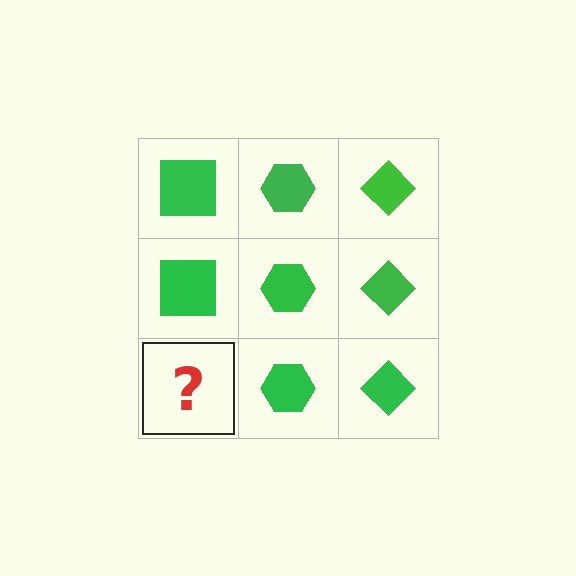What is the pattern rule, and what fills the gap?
The rule is that each column has a consistent shape. The gap should be filled with a green square.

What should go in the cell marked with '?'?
The missing cell should contain a green square.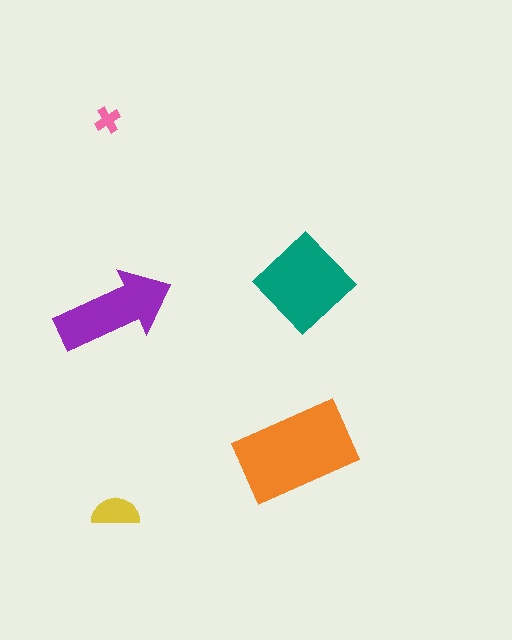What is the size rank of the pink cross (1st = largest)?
5th.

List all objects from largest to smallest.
The orange rectangle, the teal diamond, the purple arrow, the yellow semicircle, the pink cross.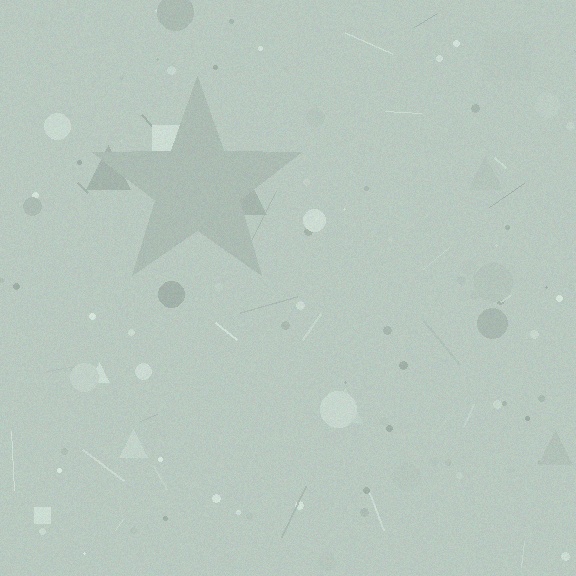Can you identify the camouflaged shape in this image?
The camouflaged shape is a star.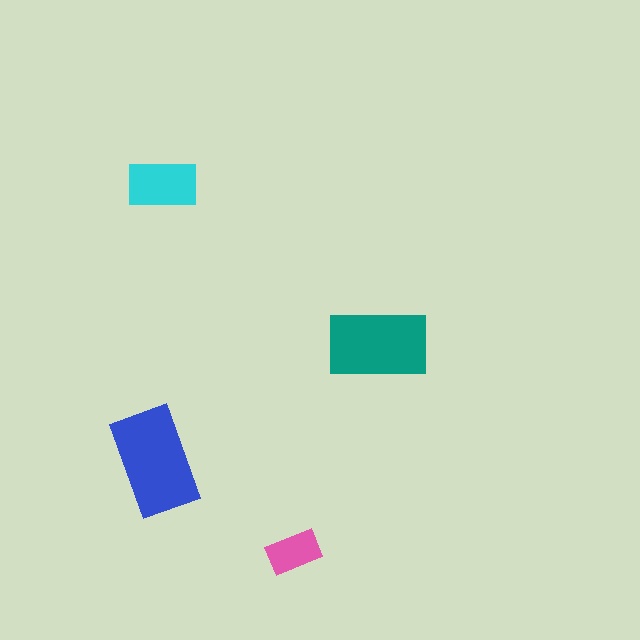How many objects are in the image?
There are 4 objects in the image.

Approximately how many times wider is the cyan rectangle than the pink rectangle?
About 1.5 times wider.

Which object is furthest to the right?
The teal rectangle is rightmost.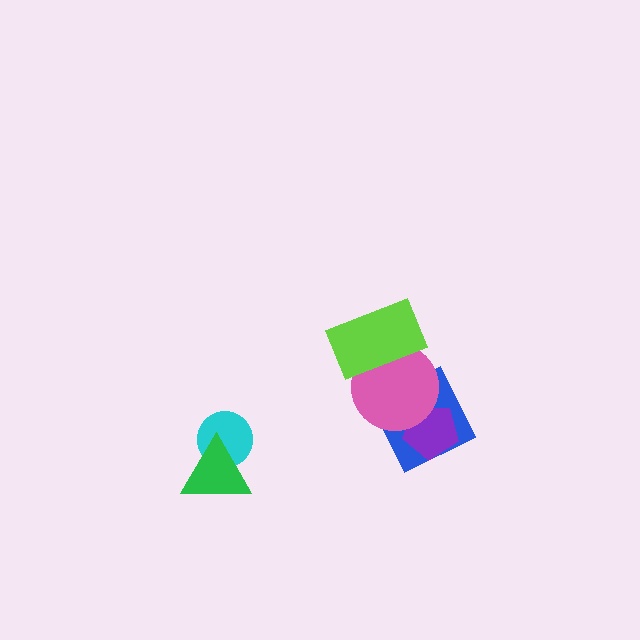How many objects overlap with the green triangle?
1 object overlaps with the green triangle.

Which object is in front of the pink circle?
The lime rectangle is in front of the pink circle.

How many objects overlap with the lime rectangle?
1 object overlaps with the lime rectangle.